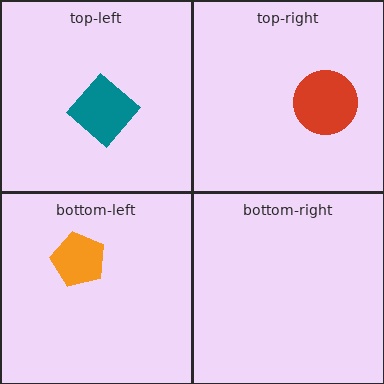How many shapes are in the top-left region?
1.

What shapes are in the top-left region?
The teal diamond.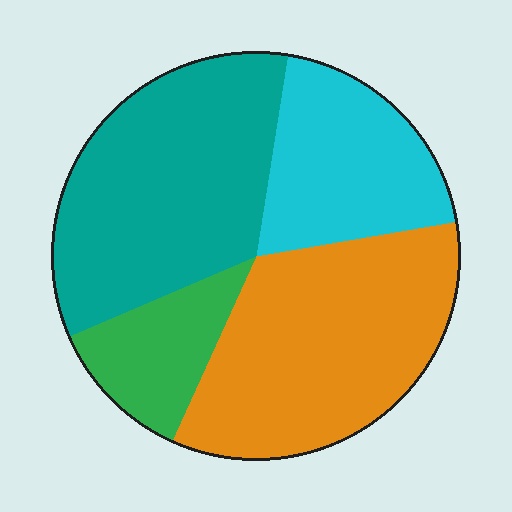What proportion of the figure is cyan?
Cyan takes up about one fifth (1/5) of the figure.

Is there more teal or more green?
Teal.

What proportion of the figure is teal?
Teal takes up between a quarter and a half of the figure.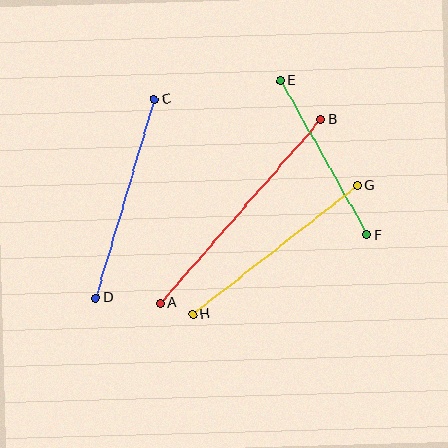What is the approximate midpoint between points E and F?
The midpoint is at approximately (324, 158) pixels.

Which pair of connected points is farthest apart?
Points A and B are farthest apart.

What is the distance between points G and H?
The distance is approximately 209 pixels.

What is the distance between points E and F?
The distance is approximately 177 pixels.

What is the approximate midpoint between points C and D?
The midpoint is at approximately (125, 199) pixels.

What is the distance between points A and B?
The distance is approximately 244 pixels.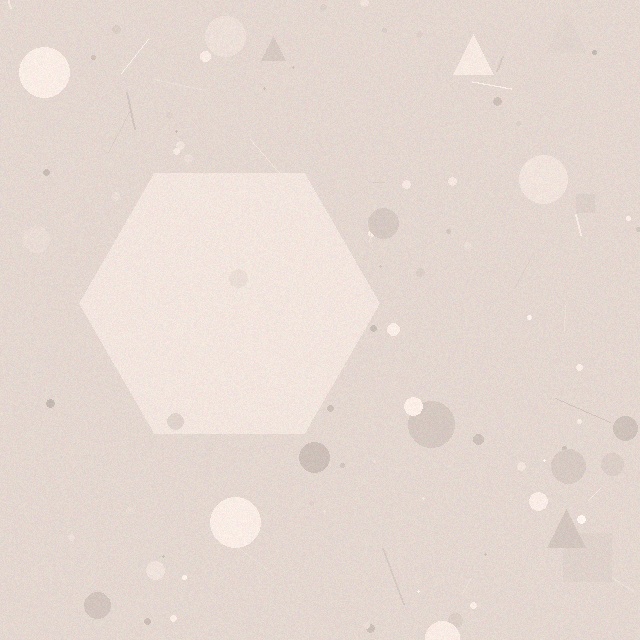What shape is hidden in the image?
A hexagon is hidden in the image.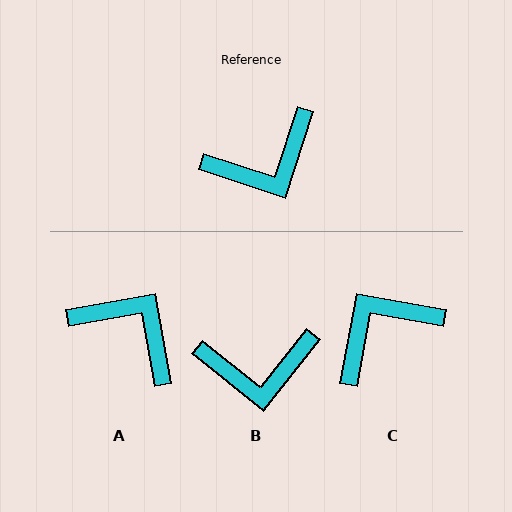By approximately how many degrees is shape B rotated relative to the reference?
Approximately 20 degrees clockwise.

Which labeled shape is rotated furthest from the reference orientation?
C, about 172 degrees away.